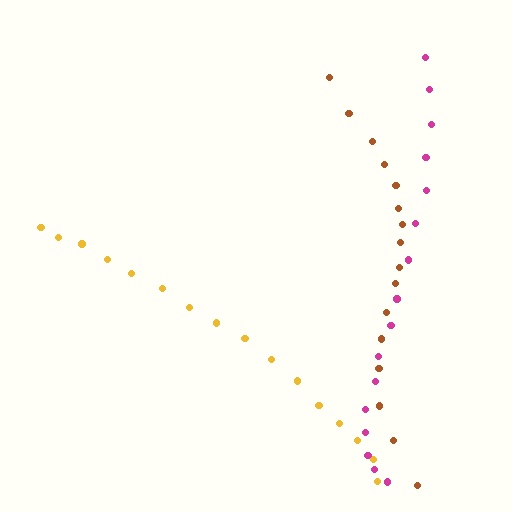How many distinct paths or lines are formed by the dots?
There are 3 distinct paths.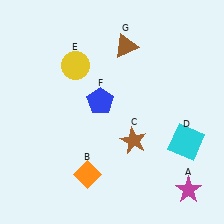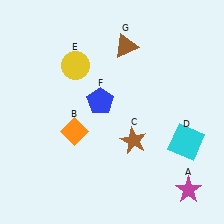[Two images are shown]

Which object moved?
The orange diamond (B) moved up.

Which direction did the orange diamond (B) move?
The orange diamond (B) moved up.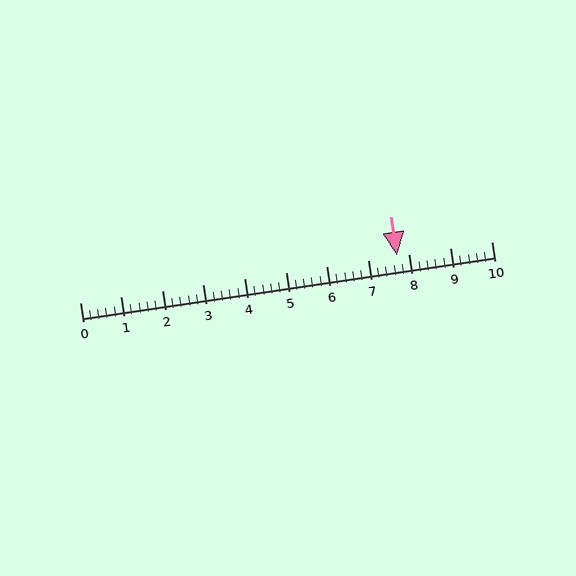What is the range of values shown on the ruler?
The ruler shows values from 0 to 10.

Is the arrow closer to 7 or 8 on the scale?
The arrow is closer to 8.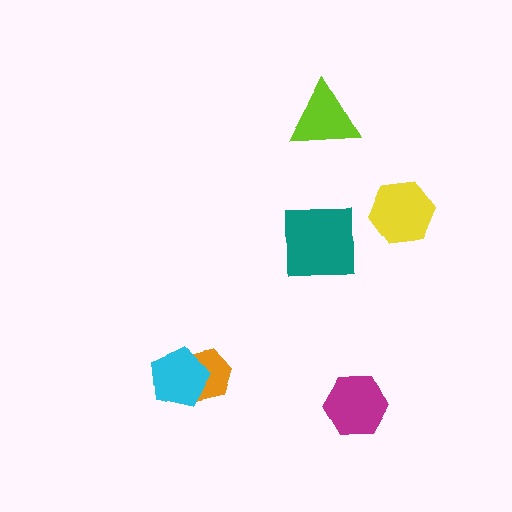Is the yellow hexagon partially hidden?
No, no other shape covers it.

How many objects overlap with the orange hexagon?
1 object overlaps with the orange hexagon.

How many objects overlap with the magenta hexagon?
0 objects overlap with the magenta hexagon.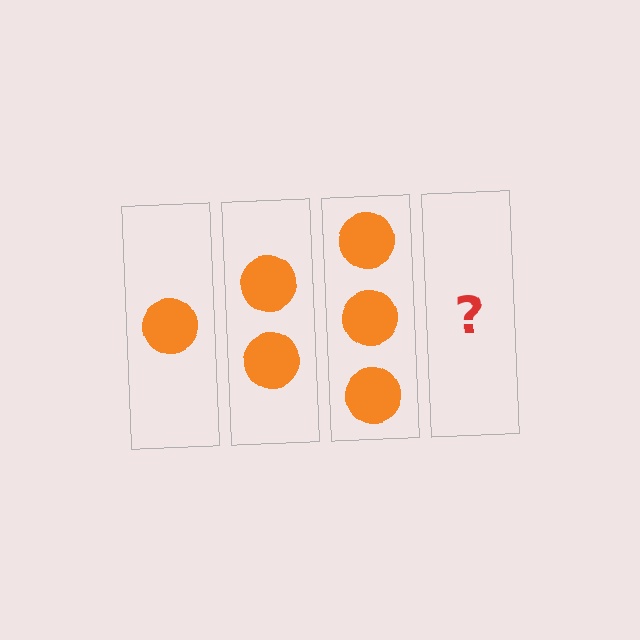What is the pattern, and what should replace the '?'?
The pattern is that each step adds one more circle. The '?' should be 4 circles.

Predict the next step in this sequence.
The next step is 4 circles.